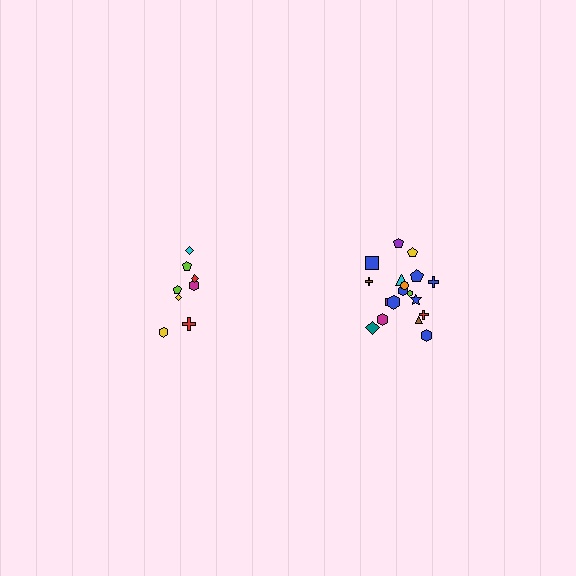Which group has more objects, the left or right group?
The right group.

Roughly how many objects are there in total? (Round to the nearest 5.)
Roughly 25 objects in total.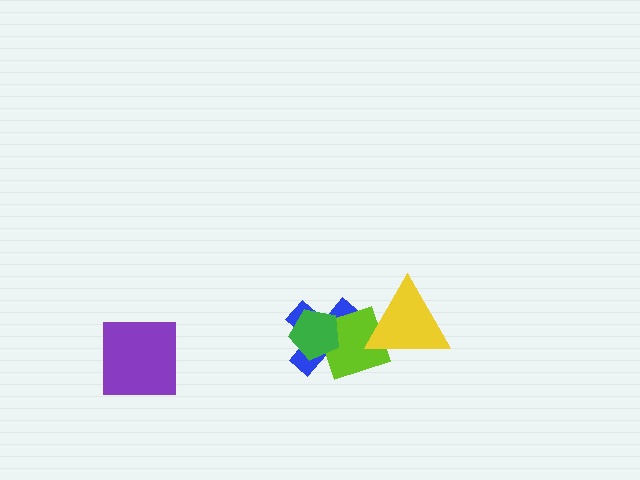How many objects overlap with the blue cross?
2 objects overlap with the blue cross.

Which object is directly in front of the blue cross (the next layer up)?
The lime square is directly in front of the blue cross.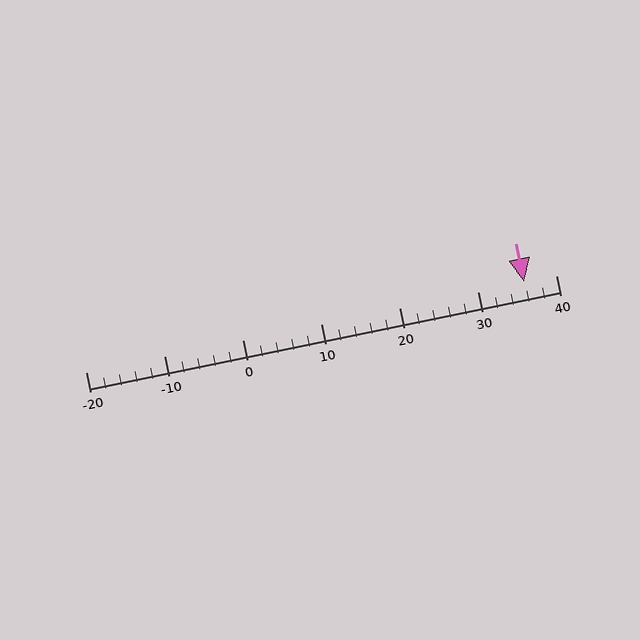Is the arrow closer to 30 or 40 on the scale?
The arrow is closer to 40.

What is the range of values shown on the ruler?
The ruler shows values from -20 to 40.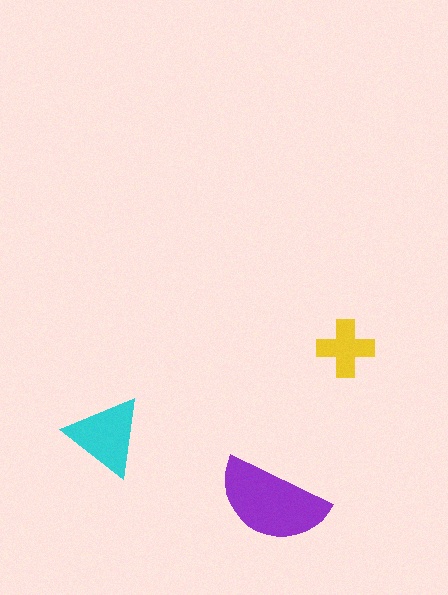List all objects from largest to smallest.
The purple semicircle, the cyan triangle, the yellow cross.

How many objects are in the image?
There are 3 objects in the image.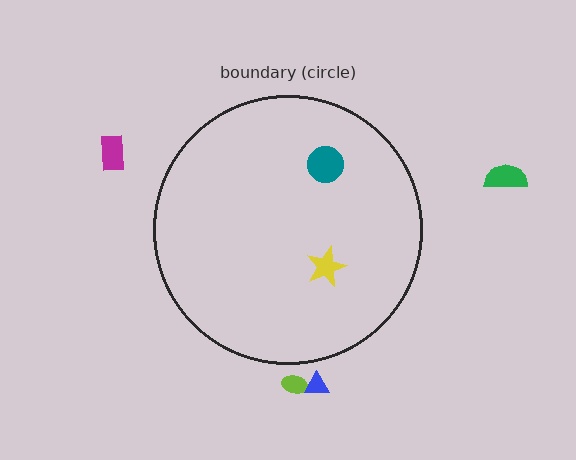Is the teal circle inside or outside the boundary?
Inside.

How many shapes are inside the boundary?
2 inside, 4 outside.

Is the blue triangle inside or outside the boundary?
Outside.